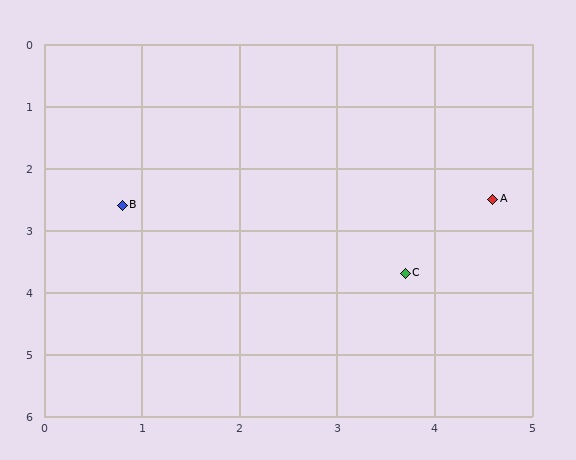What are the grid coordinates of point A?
Point A is at approximately (4.6, 2.5).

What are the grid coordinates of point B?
Point B is at approximately (0.8, 2.6).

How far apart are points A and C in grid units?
Points A and C are about 1.5 grid units apart.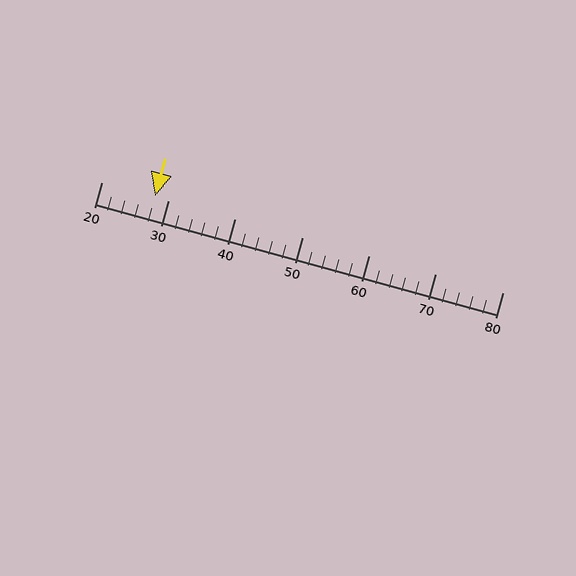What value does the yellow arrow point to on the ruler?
The yellow arrow points to approximately 28.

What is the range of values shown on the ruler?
The ruler shows values from 20 to 80.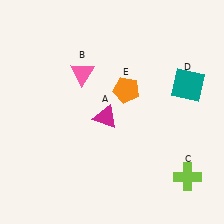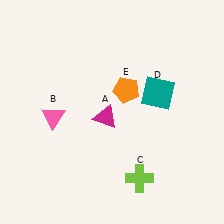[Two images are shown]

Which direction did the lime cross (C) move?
The lime cross (C) moved left.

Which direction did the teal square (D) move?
The teal square (D) moved left.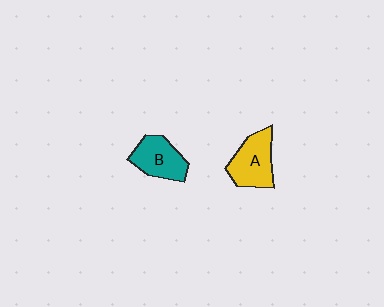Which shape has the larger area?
Shape A (yellow).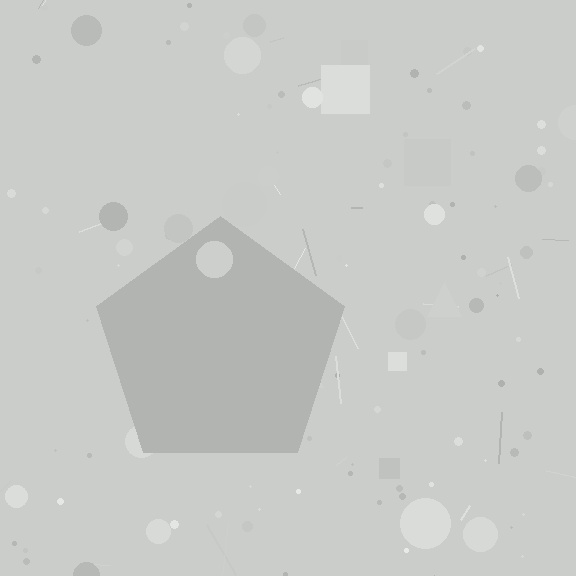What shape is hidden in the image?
A pentagon is hidden in the image.